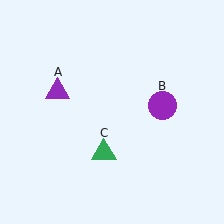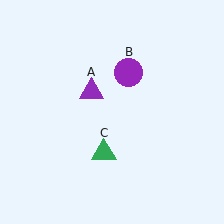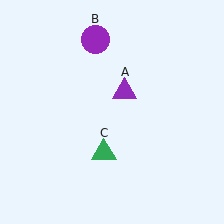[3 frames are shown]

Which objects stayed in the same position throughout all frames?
Green triangle (object C) remained stationary.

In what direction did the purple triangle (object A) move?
The purple triangle (object A) moved right.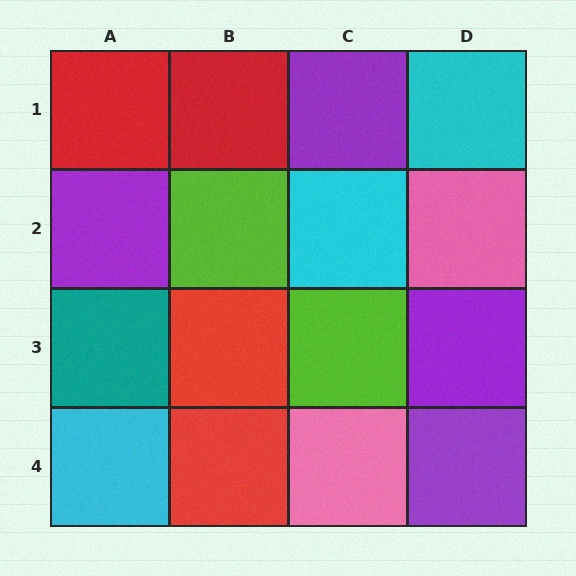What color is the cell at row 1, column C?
Purple.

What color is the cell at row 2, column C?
Cyan.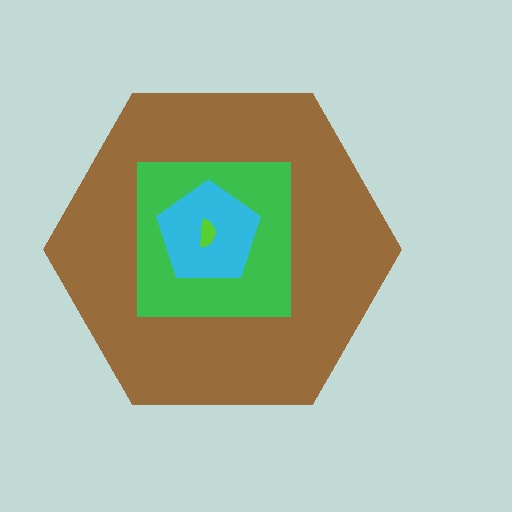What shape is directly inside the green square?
The cyan pentagon.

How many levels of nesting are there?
4.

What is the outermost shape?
The brown hexagon.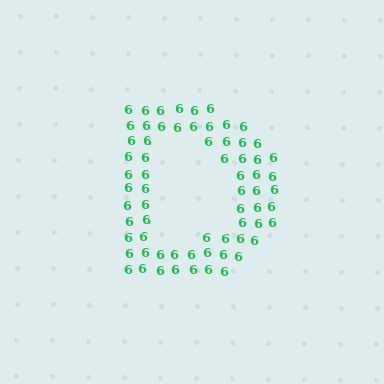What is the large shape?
The large shape is the letter D.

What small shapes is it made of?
It is made of small digit 6's.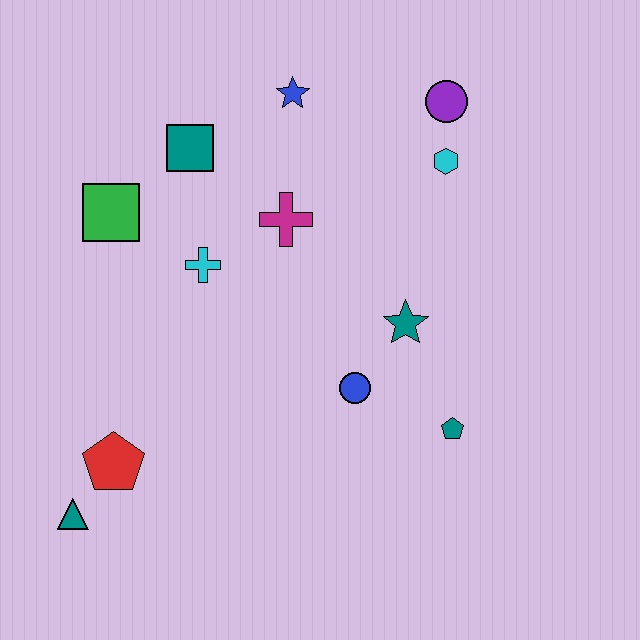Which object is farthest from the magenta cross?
The teal triangle is farthest from the magenta cross.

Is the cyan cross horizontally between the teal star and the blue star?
No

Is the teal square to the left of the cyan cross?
Yes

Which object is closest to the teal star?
The blue circle is closest to the teal star.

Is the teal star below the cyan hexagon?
Yes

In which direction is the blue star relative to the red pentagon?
The blue star is above the red pentagon.